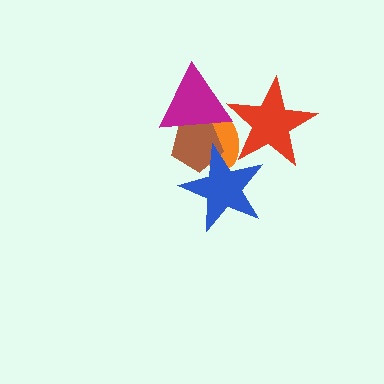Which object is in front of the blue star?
The red star is in front of the blue star.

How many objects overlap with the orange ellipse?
4 objects overlap with the orange ellipse.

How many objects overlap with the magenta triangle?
3 objects overlap with the magenta triangle.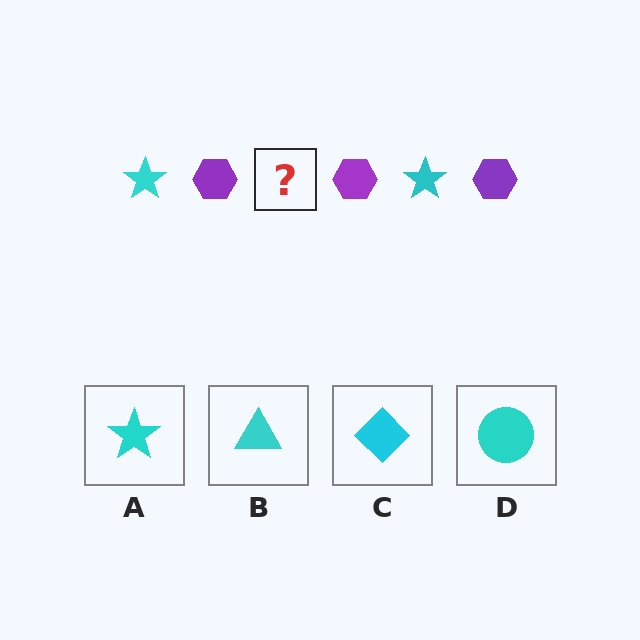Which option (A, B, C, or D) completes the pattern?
A.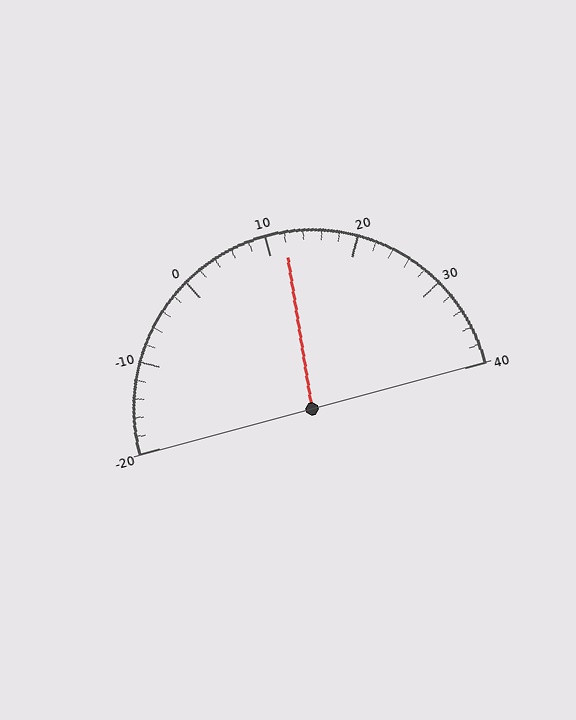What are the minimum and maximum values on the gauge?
The gauge ranges from -20 to 40.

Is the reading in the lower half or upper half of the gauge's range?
The reading is in the upper half of the range (-20 to 40).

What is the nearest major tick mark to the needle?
The nearest major tick mark is 10.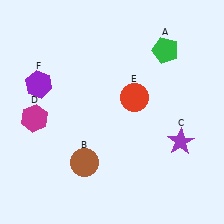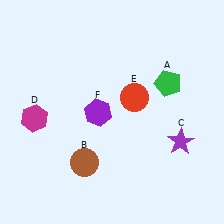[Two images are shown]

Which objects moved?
The objects that moved are: the green pentagon (A), the purple hexagon (F).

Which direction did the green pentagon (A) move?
The green pentagon (A) moved down.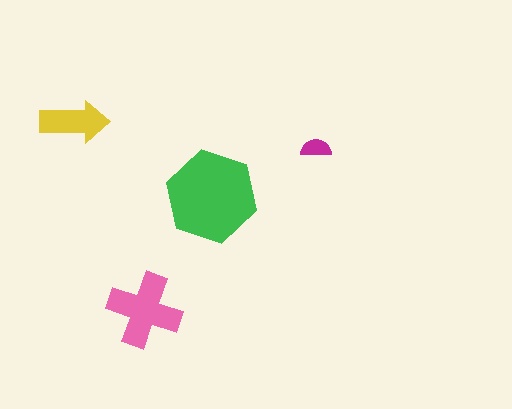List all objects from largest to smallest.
The green hexagon, the pink cross, the yellow arrow, the magenta semicircle.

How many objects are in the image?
There are 4 objects in the image.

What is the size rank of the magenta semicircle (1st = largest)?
4th.